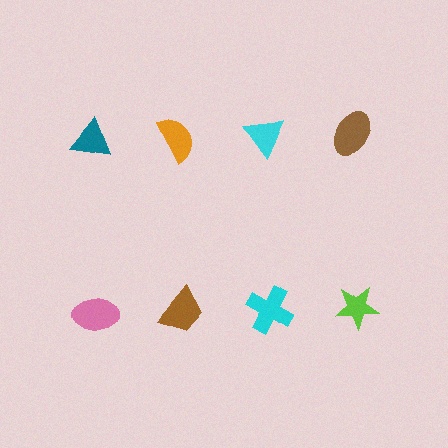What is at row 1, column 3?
A cyan triangle.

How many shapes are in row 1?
4 shapes.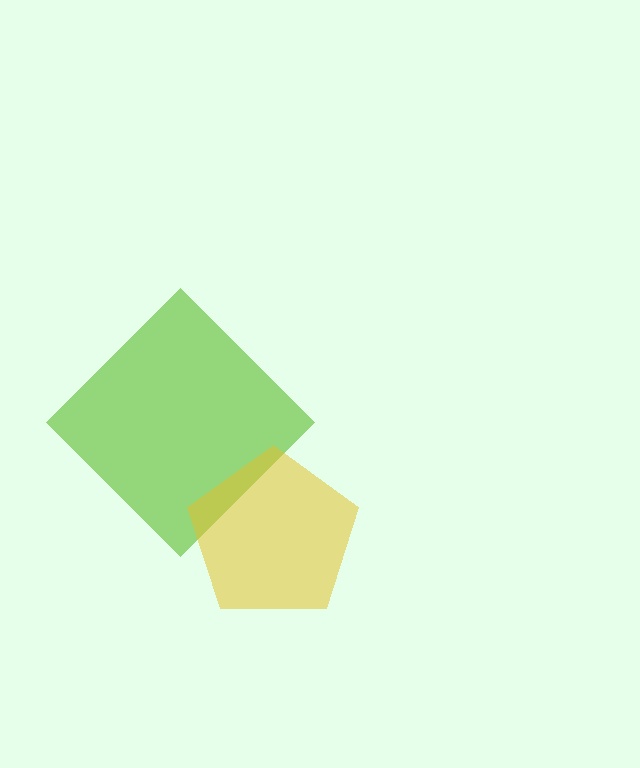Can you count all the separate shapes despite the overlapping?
Yes, there are 2 separate shapes.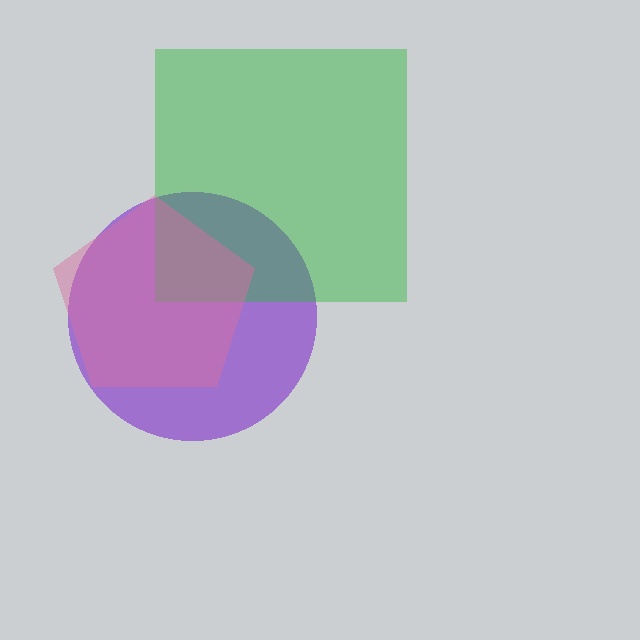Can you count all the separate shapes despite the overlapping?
Yes, there are 3 separate shapes.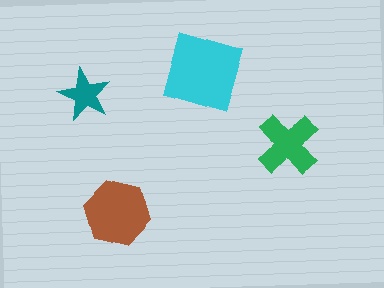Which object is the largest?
The cyan square.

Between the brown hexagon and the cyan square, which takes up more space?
The cyan square.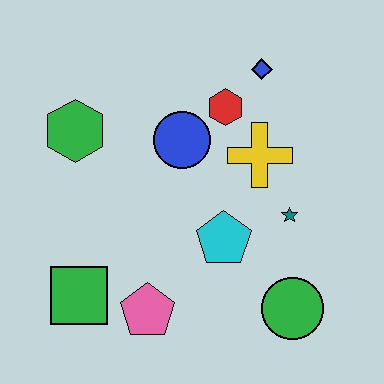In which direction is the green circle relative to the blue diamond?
The green circle is below the blue diamond.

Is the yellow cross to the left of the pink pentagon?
No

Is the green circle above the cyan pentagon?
No